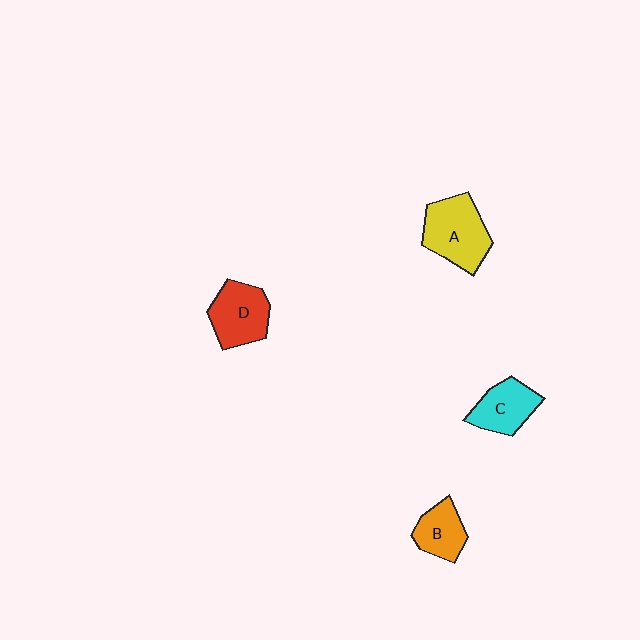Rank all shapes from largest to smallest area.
From largest to smallest: A (yellow), D (red), C (cyan), B (orange).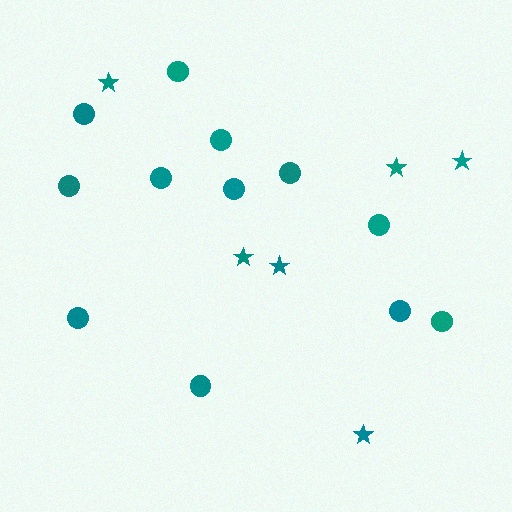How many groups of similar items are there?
There are 2 groups: one group of circles (12) and one group of stars (6).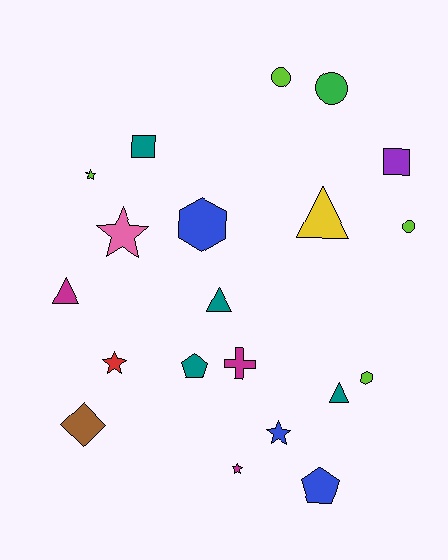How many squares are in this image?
There are 2 squares.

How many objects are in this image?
There are 20 objects.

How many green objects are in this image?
There is 1 green object.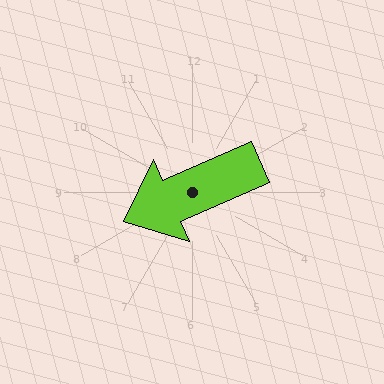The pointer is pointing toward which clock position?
Roughly 8 o'clock.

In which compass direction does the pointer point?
Southwest.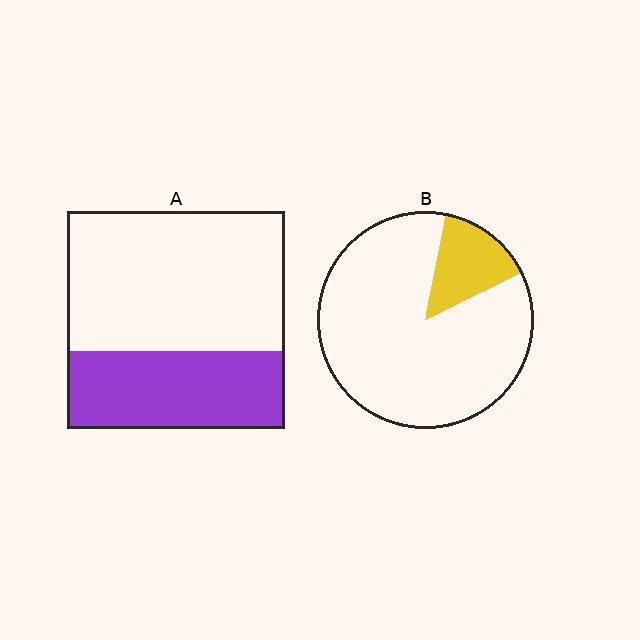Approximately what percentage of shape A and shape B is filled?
A is approximately 35% and B is approximately 15%.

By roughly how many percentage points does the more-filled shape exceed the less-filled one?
By roughly 20 percentage points (A over B).